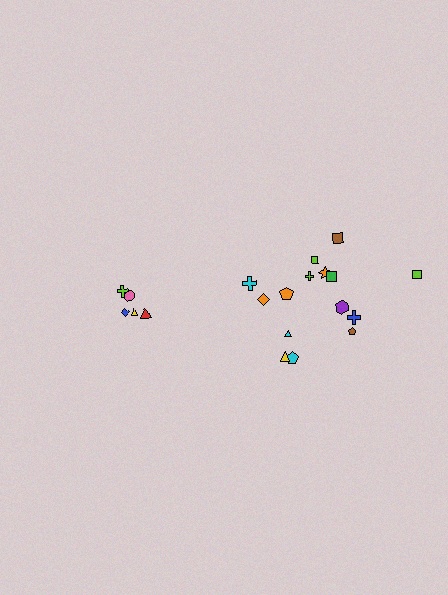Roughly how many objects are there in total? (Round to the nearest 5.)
Roughly 20 objects in total.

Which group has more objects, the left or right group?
The right group.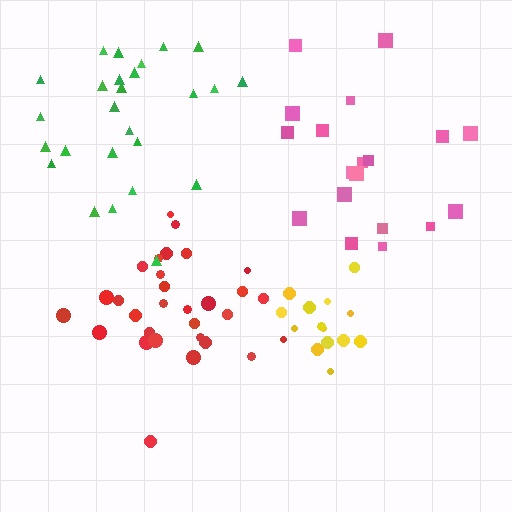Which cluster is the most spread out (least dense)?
Pink.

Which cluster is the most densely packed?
Yellow.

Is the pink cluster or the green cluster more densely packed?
Green.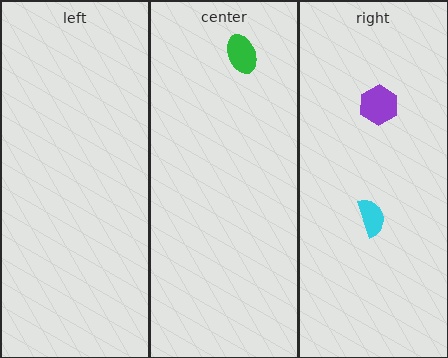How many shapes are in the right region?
2.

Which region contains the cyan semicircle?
The right region.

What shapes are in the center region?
The green ellipse.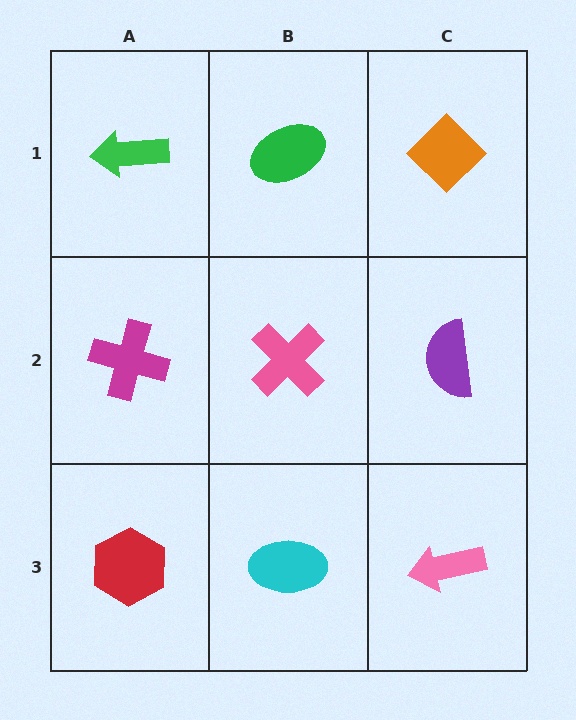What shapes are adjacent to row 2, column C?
An orange diamond (row 1, column C), a pink arrow (row 3, column C), a pink cross (row 2, column B).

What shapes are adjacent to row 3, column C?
A purple semicircle (row 2, column C), a cyan ellipse (row 3, column B).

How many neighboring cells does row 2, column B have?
4.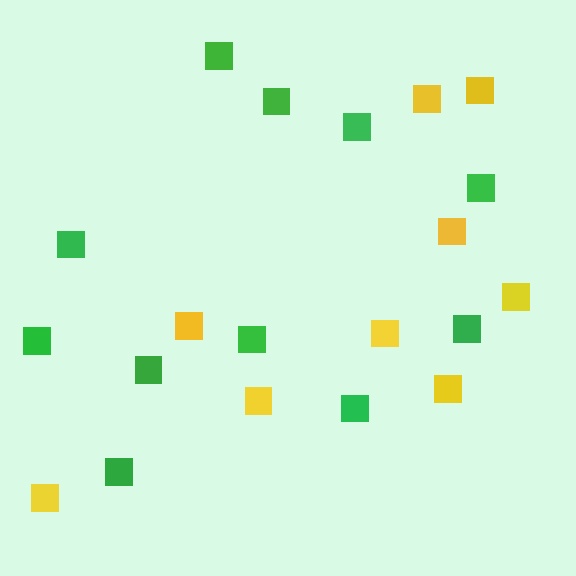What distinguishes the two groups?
There are 2 groups: one group of yellow squares (9) and one group of green squares (11).